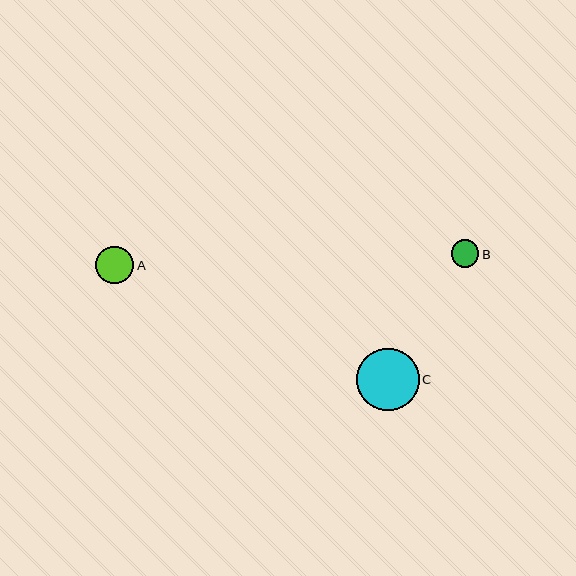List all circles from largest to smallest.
From largest to smallest: C, A, B.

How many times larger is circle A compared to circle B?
Circle A is approximately 1.4 times the size of circle B.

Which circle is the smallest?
Circle B is the smallest with a size of approximately 28 pixels.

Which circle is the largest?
Circle C is the largest with a size of approximately 63 pixels.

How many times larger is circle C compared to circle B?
Circle C is approximately 2.3 times the size of circle B.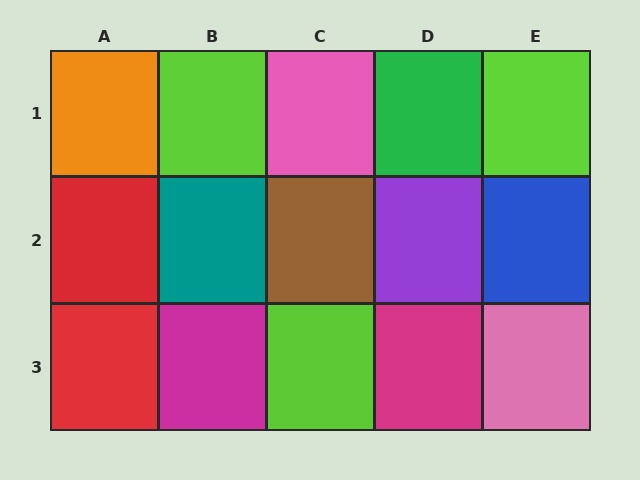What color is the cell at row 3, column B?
Magenta.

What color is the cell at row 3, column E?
Pink.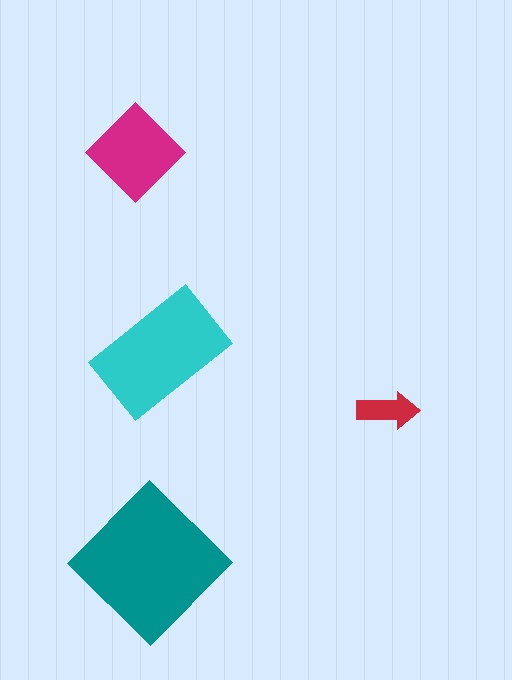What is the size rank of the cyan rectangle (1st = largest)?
2nd.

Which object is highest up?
The magenta diamond is topmost.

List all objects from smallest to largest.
The red arrow, the magenta diamond, the cyan rectangle, the teal diamond.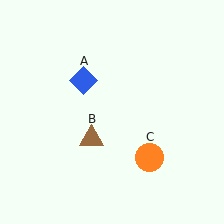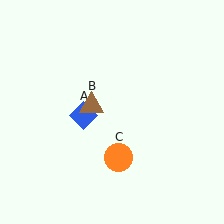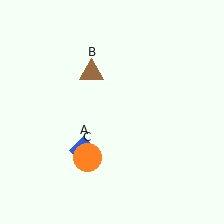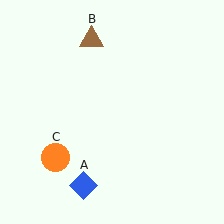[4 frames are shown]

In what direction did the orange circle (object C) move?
The orange circle (object C) moved left.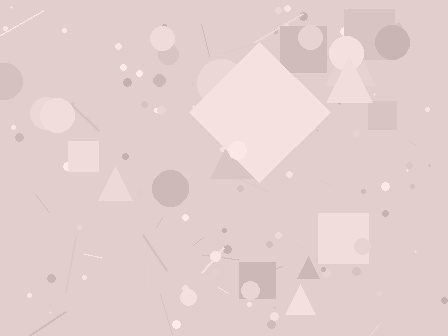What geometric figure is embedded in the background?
A diamond is embedded in the background.